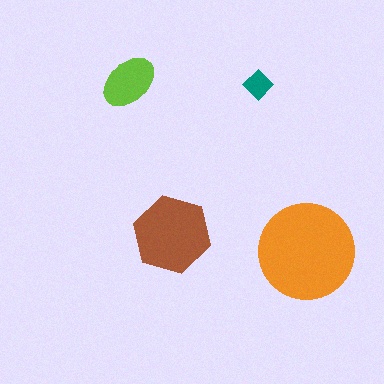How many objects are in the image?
There are 4 objects in the image.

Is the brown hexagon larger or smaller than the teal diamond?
Larger.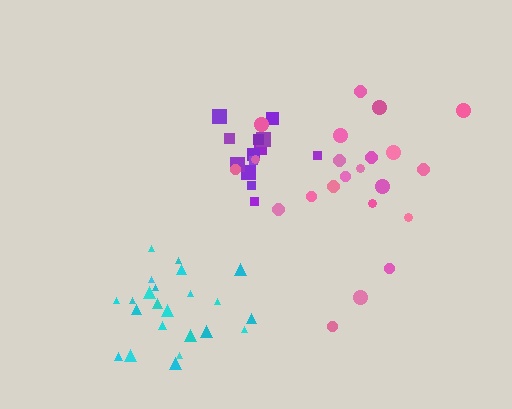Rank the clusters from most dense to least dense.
purple, cyan, pink.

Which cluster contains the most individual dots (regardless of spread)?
Cyan (23).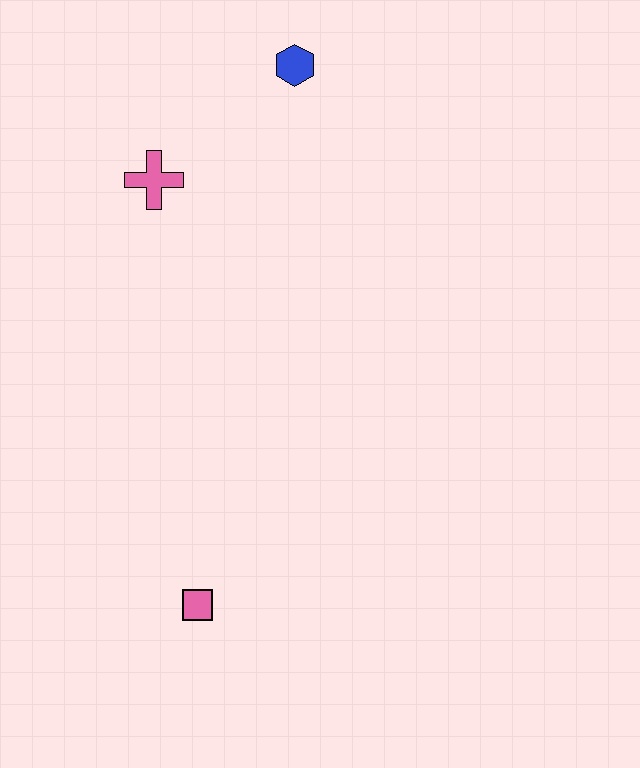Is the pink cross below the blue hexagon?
Yes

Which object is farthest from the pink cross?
The pink square is farthest from the pink cross.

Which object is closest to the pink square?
The pink cross is closest to the pink square.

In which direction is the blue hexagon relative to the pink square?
The blue hexagon is above the pink square.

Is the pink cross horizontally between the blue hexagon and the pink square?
No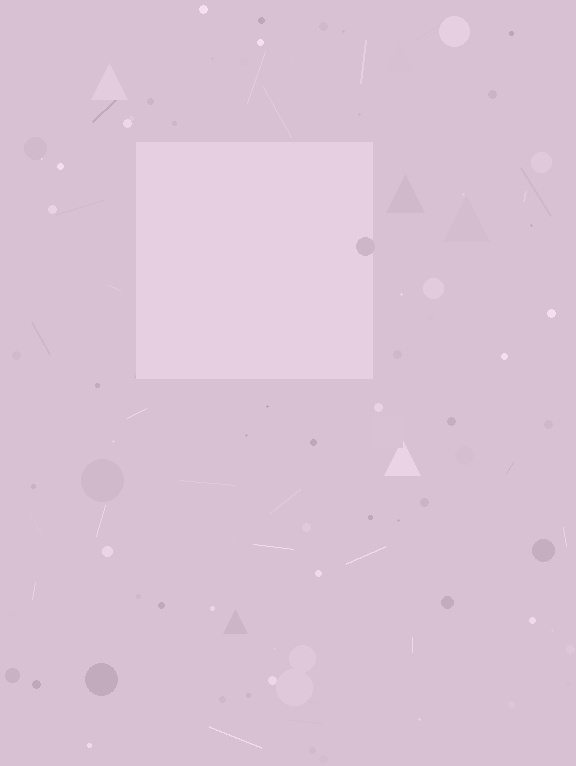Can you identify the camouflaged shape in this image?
The camouflaged shape is a square.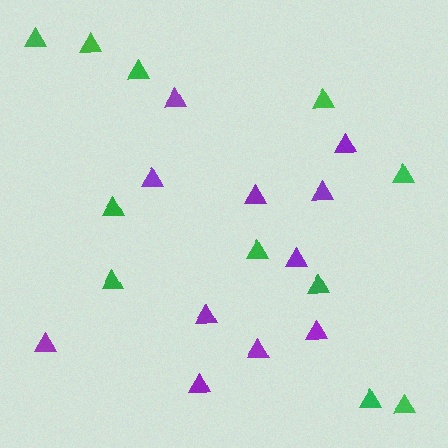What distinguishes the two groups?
There are 2 groups: one group of purple triangles (11) and one group of green triangles (11).